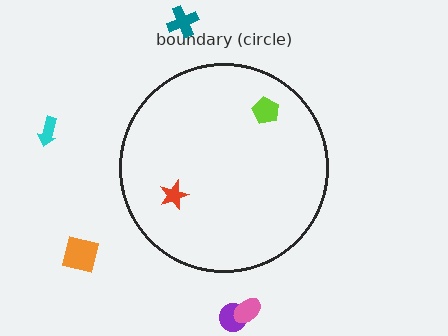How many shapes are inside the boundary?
2 inside, 5 outside.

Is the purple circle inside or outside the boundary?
Outside.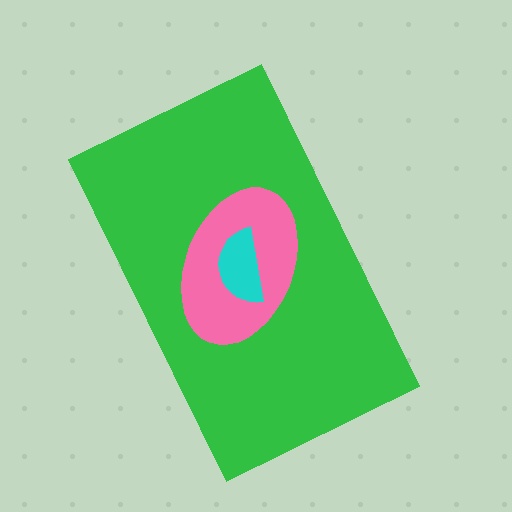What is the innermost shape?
The cyan semicircle.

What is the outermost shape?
The green rectangle.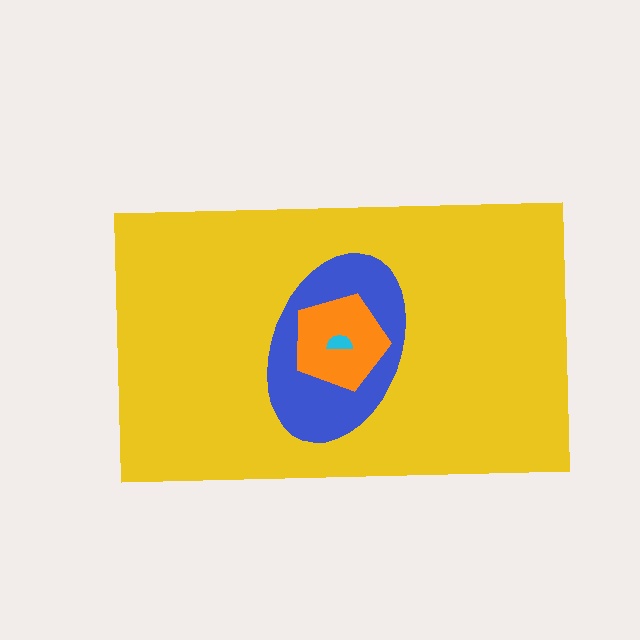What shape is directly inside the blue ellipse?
The orange pentagon.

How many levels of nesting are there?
4.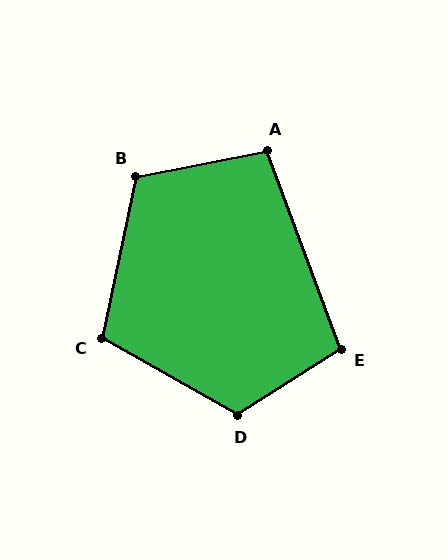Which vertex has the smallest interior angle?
A, at approximately 99 degrees.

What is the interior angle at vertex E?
Approximately 102 degrees (obtuse).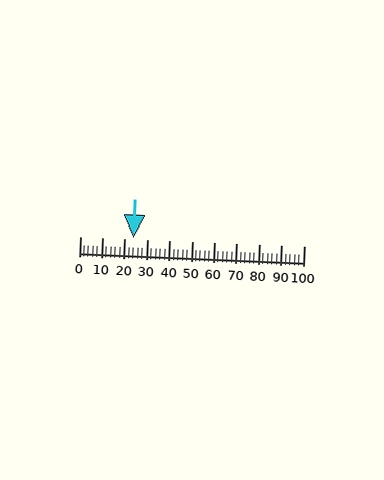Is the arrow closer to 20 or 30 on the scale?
The arrow is closer to 20.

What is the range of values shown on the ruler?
The ruler shows values from 0 to 100.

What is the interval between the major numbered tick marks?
The major tick marks are spaced 10 units apart.